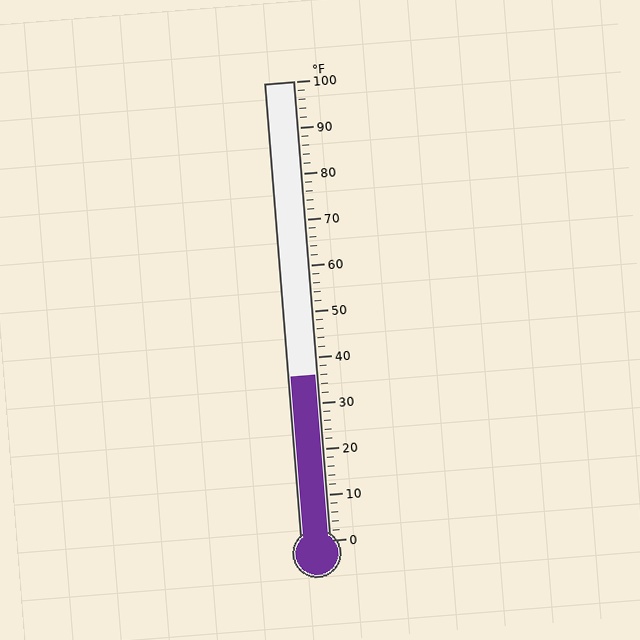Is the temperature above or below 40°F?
The temperature is below 40°F.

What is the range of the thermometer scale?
The thermometer scale ranges from 0°F to 100°F.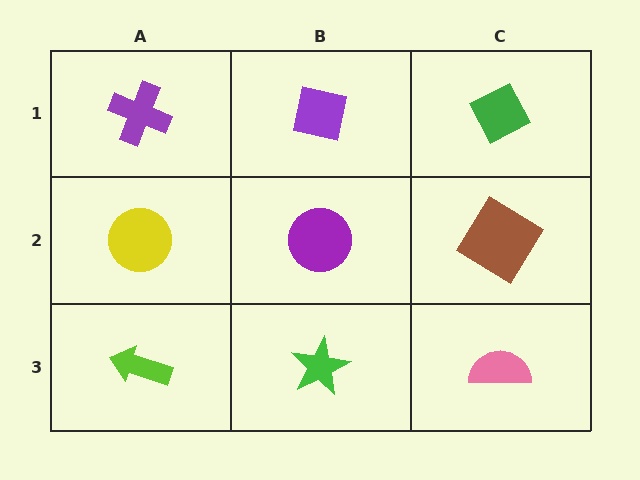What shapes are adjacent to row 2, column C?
A green diamond (row 1, column C), a pink semicircle (row 3, column C), a purple circle (row 2, column B).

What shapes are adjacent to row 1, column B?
A purple circle (row 2, column B), a purple cross (row 1, column A), a green diamond (row 1, column C).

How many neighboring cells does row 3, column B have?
3.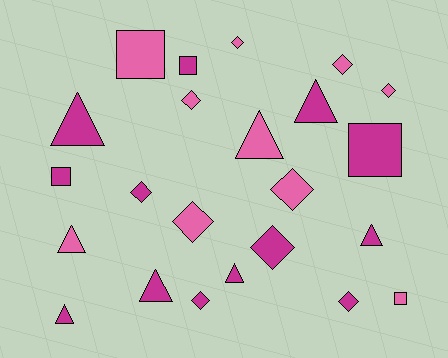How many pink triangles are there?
There are 2 pink triangles.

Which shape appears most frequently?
Diamond, with 10 objects.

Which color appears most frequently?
Magenta, with 13 objects.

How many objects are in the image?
There are 23 objects.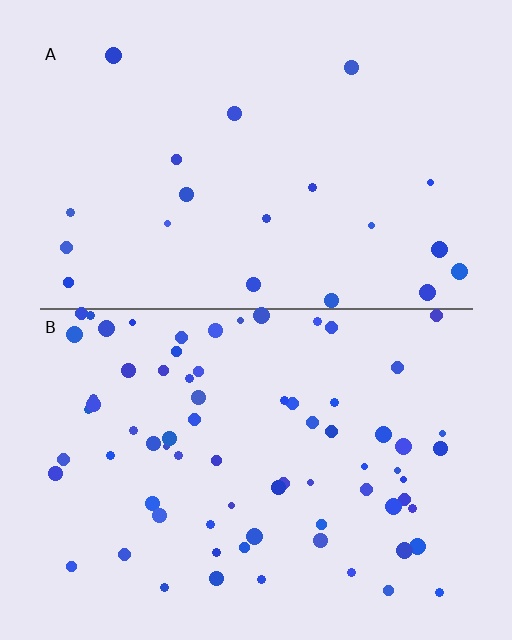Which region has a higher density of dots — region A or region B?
B (the bottom).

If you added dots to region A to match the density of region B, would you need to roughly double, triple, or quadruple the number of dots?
Approximately quadruple.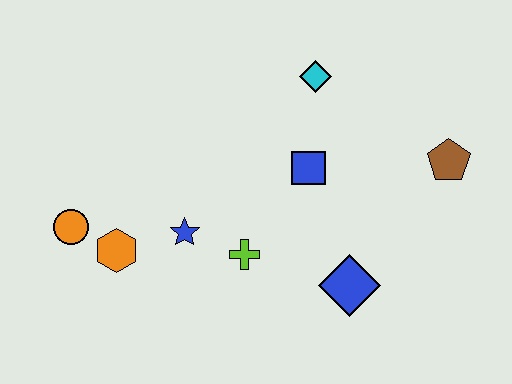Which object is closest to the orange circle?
The orange hexagon is closest to the orange circle.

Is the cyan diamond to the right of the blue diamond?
No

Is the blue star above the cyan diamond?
No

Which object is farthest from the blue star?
The brown pentagon is farthest from the blue star.